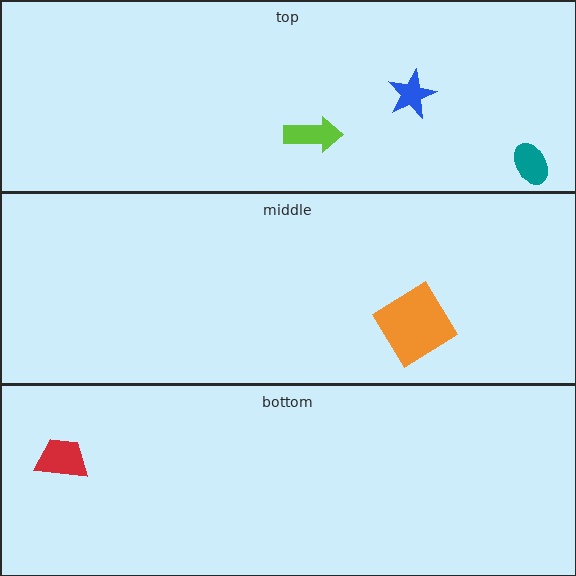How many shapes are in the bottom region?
1.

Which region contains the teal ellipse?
The top region.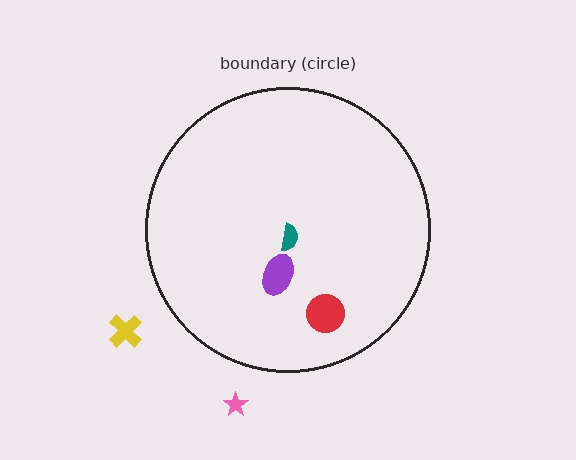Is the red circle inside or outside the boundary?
Inside.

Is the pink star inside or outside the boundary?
Outside.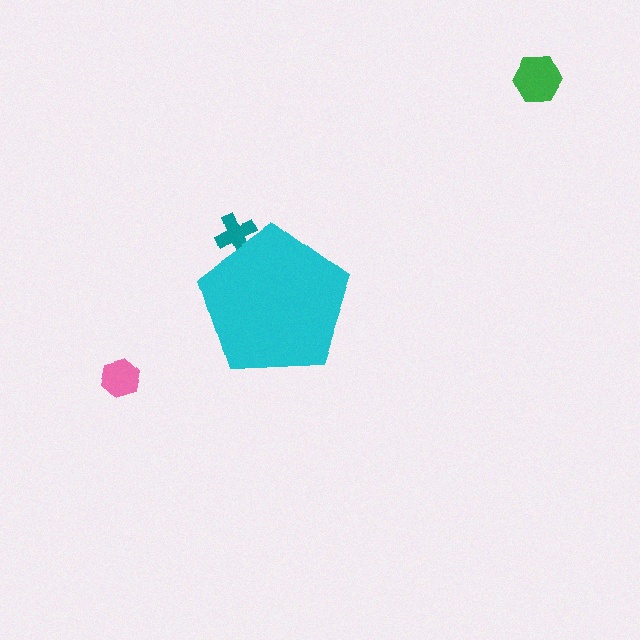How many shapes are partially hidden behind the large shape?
1 shape is partially hidden.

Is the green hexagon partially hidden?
No, the green hexagon is fully visible.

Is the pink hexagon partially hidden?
No, the pink hexagon is fully visible.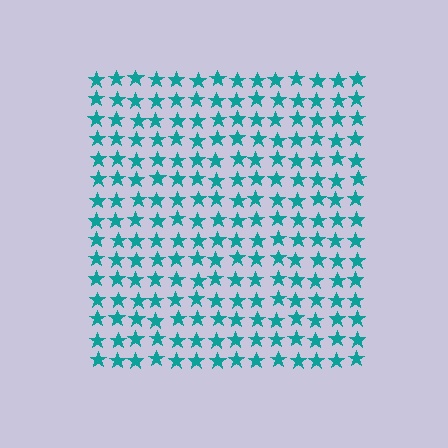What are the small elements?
The small elements are stars.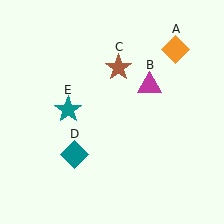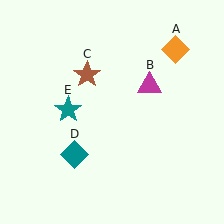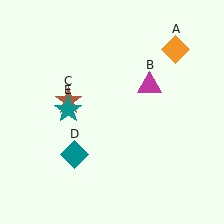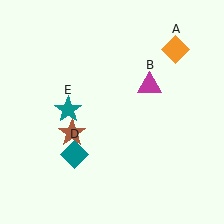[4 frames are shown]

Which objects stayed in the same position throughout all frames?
Orange diamond (object A) and magenta triangle (object B) and teal diamond (object D) and teal star (object E) remained stationary.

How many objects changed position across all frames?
1 object changed position: brown star (object C).